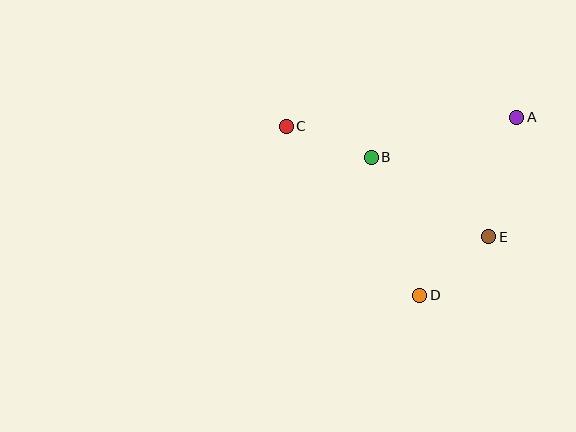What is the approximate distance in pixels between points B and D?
The distance between B and D is approximately 146 pixels.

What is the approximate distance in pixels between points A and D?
The distance between A and D is approximately 203 pixels.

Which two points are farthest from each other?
Points A and C are farthest from each other.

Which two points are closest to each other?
Points B and C are closest to each other.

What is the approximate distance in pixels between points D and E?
The distance between D and E is approximately 90 pixels.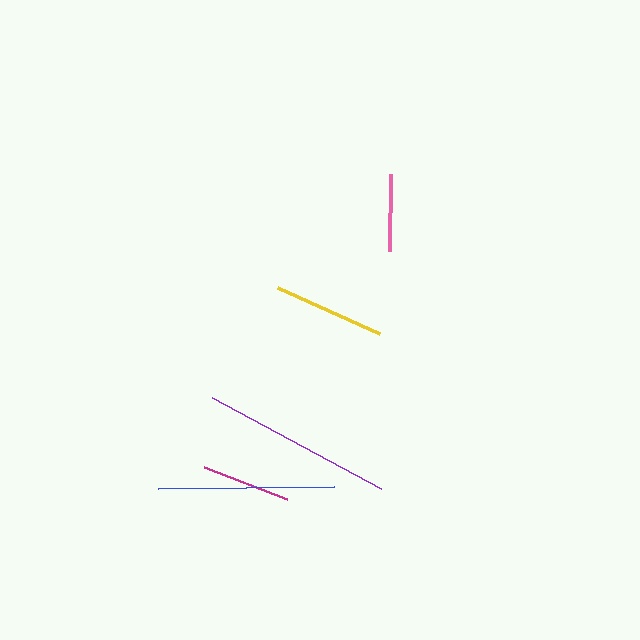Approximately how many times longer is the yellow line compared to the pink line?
The yellow line is approximately 1.5 times the length of the pink line.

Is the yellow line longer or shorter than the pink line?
The yellow line is longer than the pink line.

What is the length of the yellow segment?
The yellow segment is approximately 111 pixels long.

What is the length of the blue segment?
The blue segment is approximately 176 pixels long.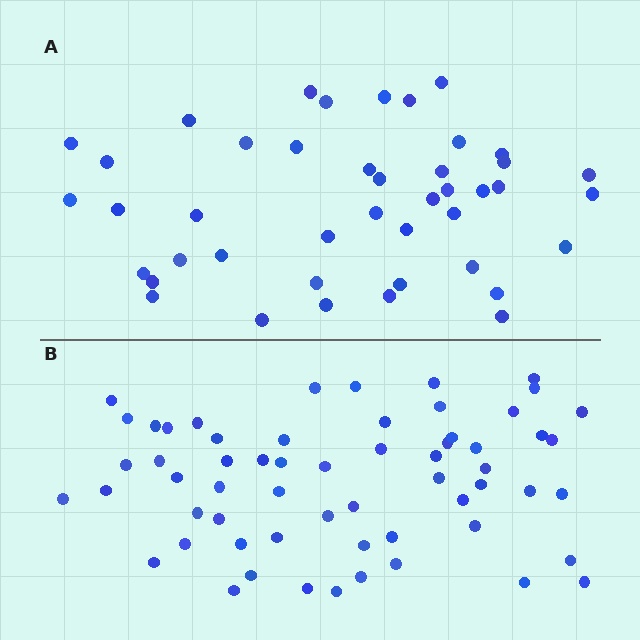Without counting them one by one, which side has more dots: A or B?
Region B (the bottom region) has more dots.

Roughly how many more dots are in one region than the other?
Region B has approximately 15 more dots than region A.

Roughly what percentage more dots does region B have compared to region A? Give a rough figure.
About 40% more.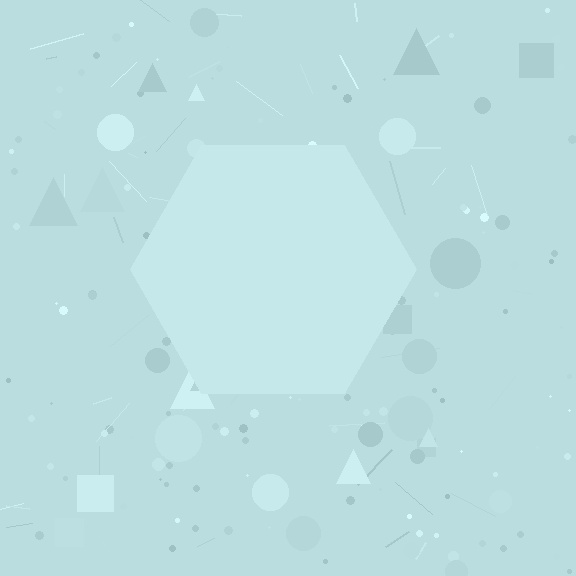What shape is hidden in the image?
A hexagon is hidden in the image.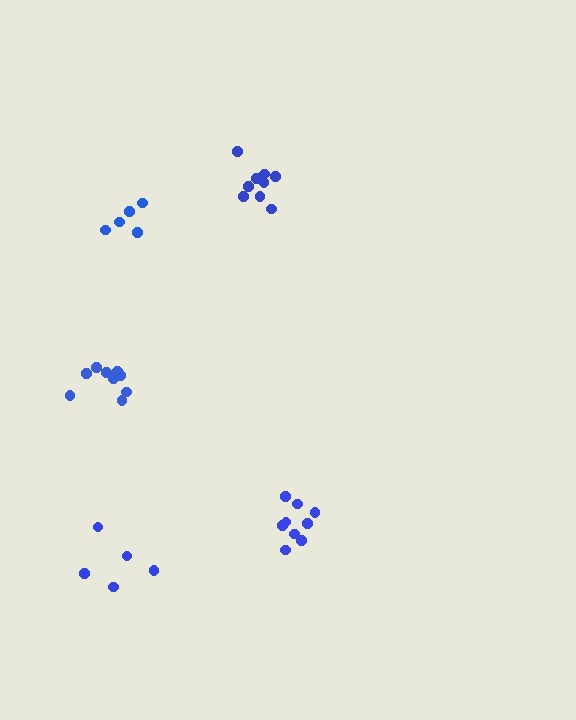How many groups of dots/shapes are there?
There are 5 groups.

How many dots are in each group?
Group 1: 5 dots, Group 2: 9 dots, Group 3: 9 dots, Group 4: 9 dots, Group 5: 5 dots (37 total).